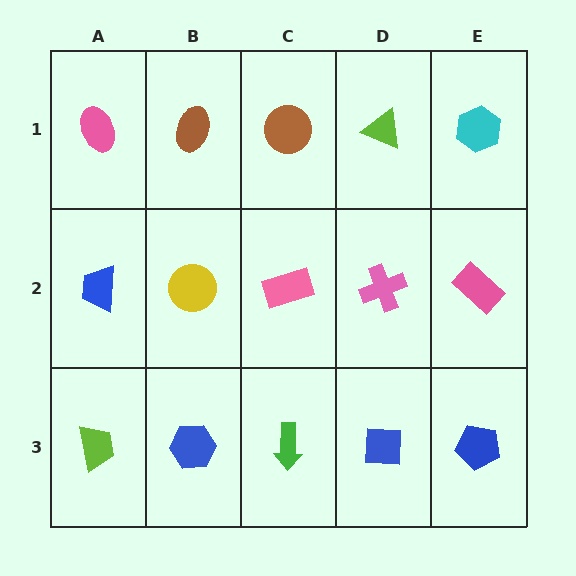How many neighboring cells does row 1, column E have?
2.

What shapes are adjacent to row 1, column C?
A pink rectangle (row 2, column C), a brown ellipse (row 1, column B), a lime triangle (row 1, column D).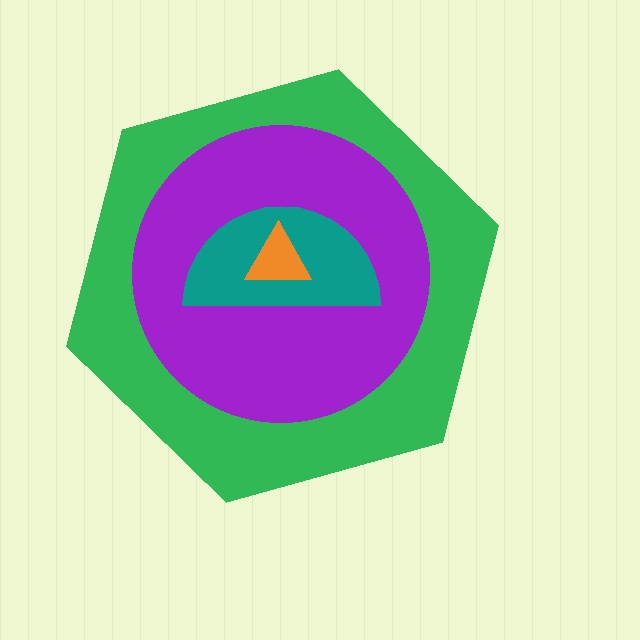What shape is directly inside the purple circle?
The teal semicircle.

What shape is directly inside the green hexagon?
The purple circle.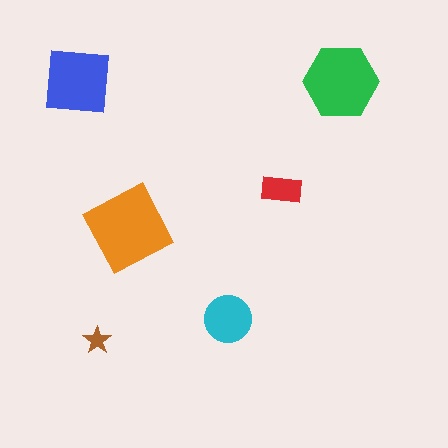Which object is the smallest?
The brown star.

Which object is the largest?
The orange square.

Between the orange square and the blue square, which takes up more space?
The orange square.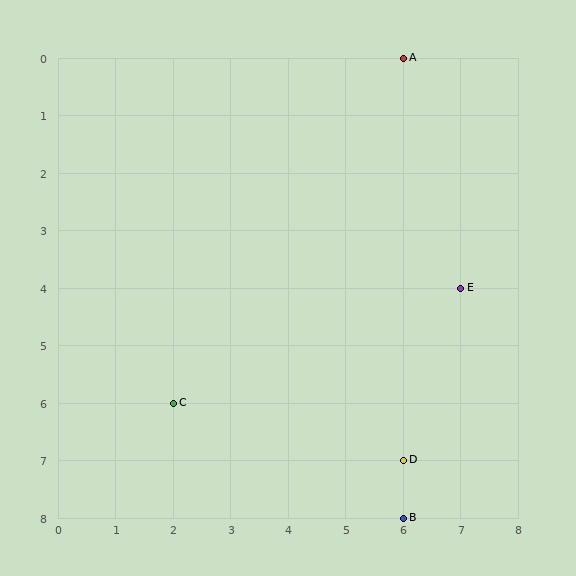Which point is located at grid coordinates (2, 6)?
Point C is at (2, 6).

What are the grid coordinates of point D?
Point D is at grid coordinates (6, 7).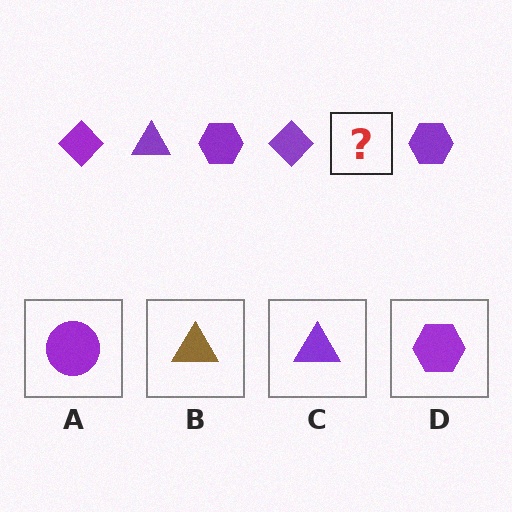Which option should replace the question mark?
Option C.